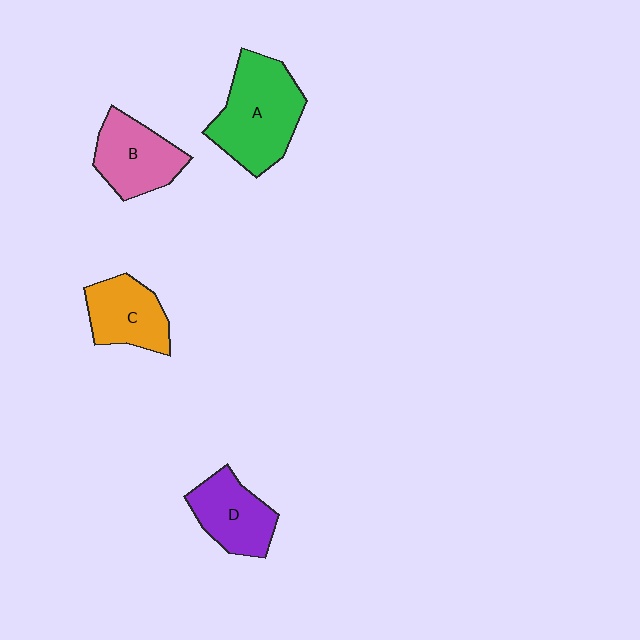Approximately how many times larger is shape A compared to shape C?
Approximately 1.6 times.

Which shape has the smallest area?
Shape C (orange).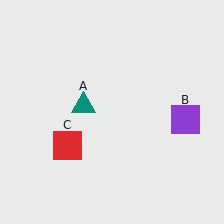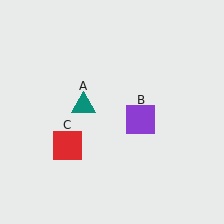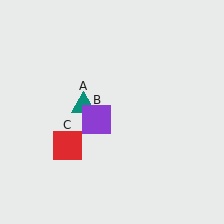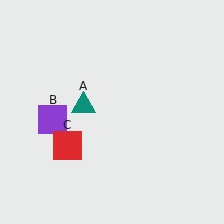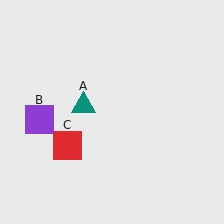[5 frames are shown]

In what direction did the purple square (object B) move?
The purple square (object B) moved left.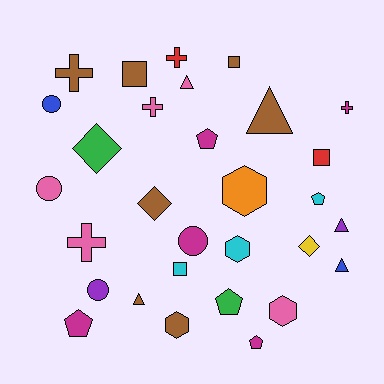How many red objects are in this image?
There are 2 red objects.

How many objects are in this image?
There are 30 objects.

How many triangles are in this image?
There are 5 triangles.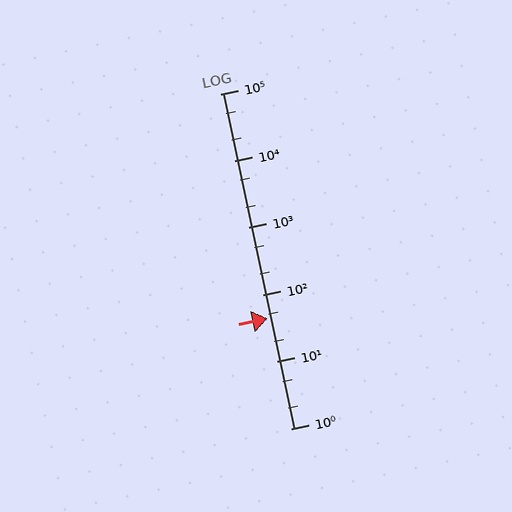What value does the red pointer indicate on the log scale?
The pointer indicates approximately 44.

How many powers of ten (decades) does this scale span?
The scale spans 5 decades, from 1 to 100000.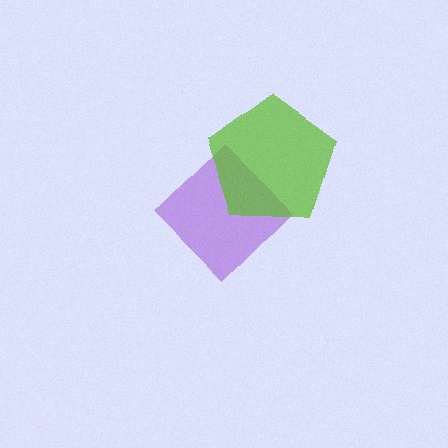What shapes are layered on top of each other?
The layered shapes are: a purple diamond, a lime pentagon.